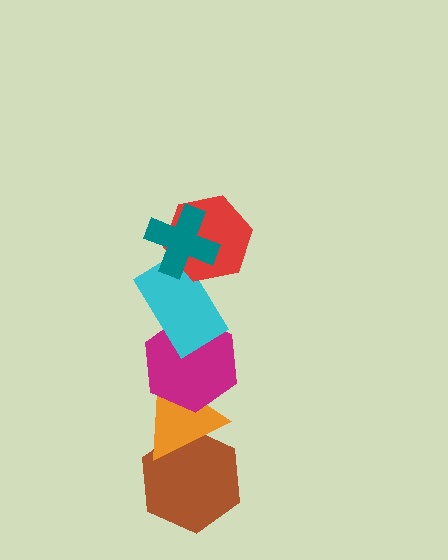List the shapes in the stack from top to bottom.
From top to bottom: the teal cross, the red hexagon, the cyan rectangle, the magenta hexagon, the orange triangle, the brown hexagon.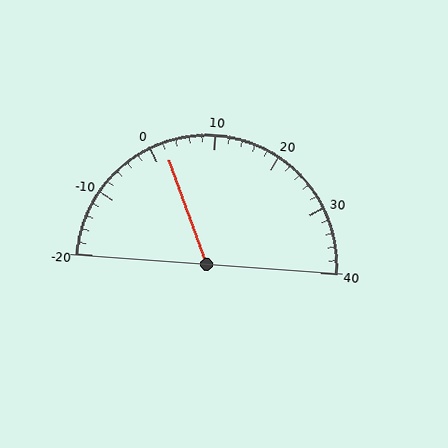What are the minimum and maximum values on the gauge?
The gauge ranges from -20 to 40.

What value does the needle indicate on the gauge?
The needle indicates approximately 2.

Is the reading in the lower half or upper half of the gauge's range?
The reading is in the lower half of the range (-20 to 40).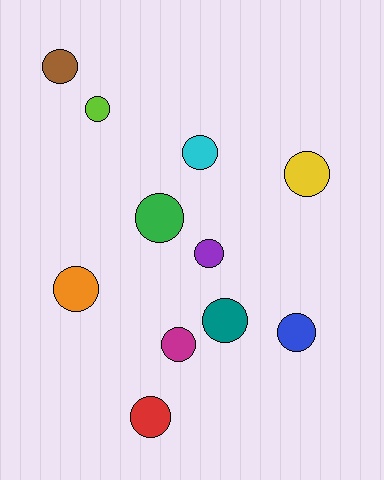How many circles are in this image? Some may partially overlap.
There are 11 circles.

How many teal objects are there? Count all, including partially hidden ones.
There is 1 teal object.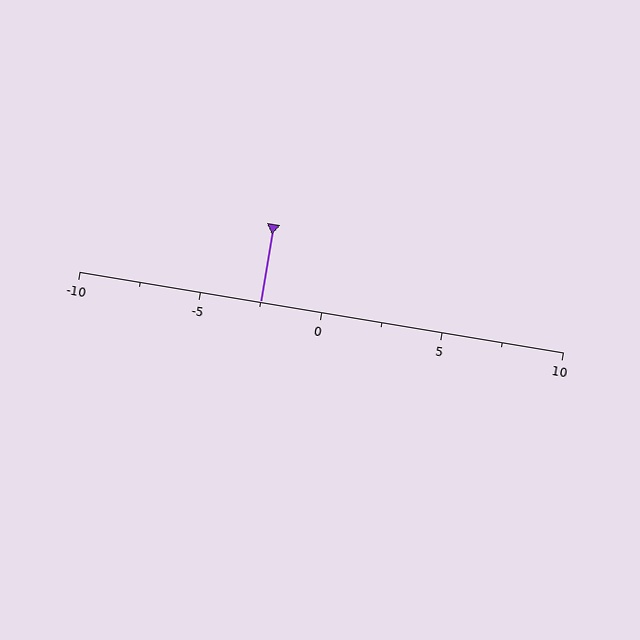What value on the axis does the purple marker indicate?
The marker indicates approximately -2.5.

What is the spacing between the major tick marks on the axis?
The major ticks are spaced 5 apart.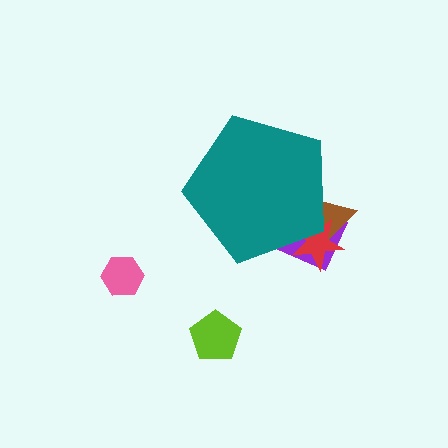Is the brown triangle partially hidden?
Yes, the brown triangle is partially hidden behind the teal pentagon.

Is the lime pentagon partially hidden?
No, the lime pentagon is fully visible.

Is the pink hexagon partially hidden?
No, the pink hexagon is fully visible.